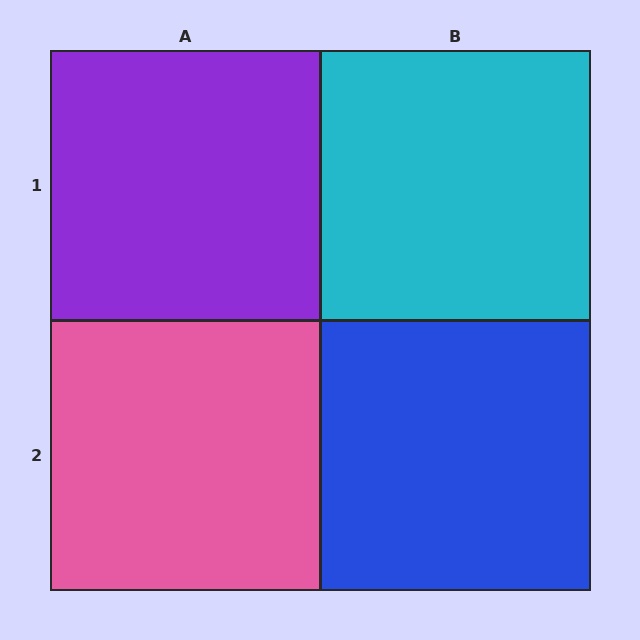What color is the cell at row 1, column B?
Cyan.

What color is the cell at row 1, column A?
Purple.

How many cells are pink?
1 cell is pink.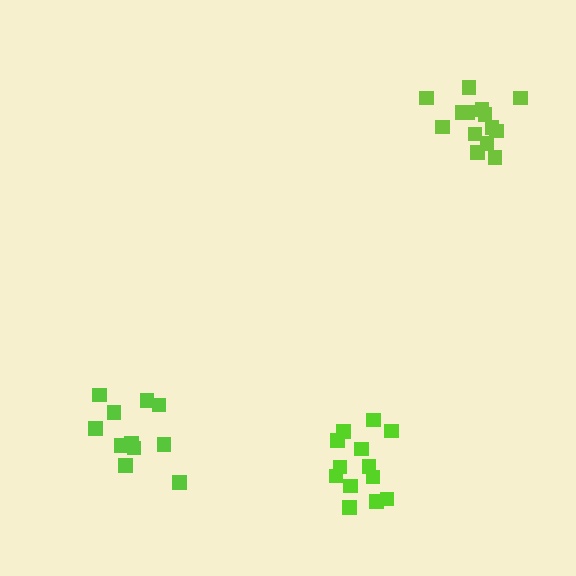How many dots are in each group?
Group 1: 14 dots, Group 2: 13 dots, Group 3: 11 dots (38 total).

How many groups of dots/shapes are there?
There are 3 groups.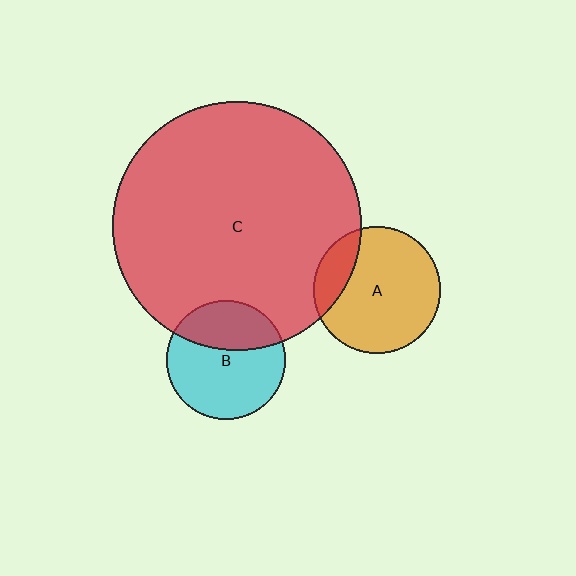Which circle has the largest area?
Circle C (red).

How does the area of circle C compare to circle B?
Approximately 4.4 times.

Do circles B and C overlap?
Yes.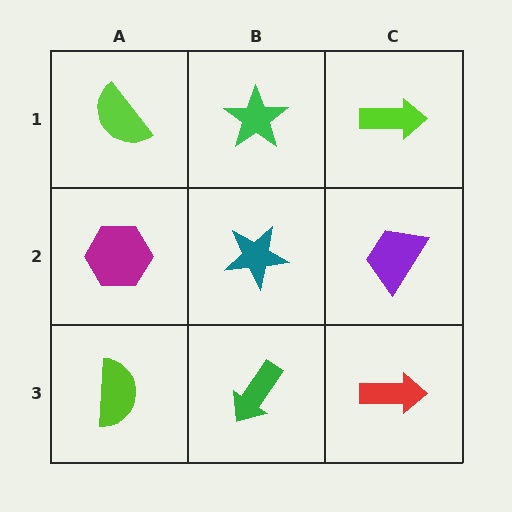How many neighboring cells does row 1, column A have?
2.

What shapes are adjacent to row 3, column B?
A teal star (row 2, column B), a lime semicircle (row 3, column A), a red arrow (row 3, column C).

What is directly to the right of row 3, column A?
A green arrow.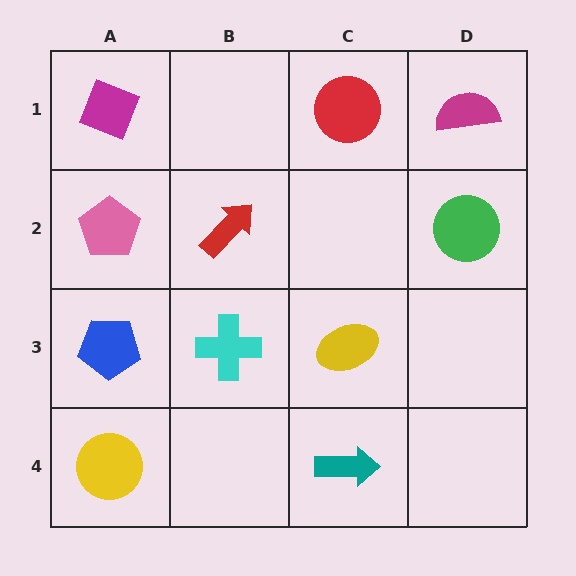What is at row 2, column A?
A pink pentagon.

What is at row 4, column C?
A teal arrow.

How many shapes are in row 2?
3 shapes.